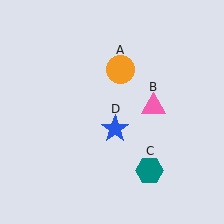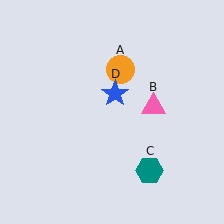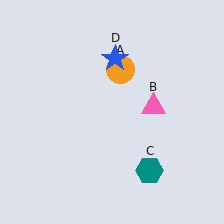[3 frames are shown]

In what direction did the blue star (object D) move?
The blue star (object D) moved up.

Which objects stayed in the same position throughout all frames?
Orange circle (object A) and pink triangle (object B) and teal hexagon (object C) remained stationary.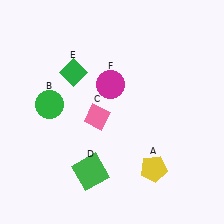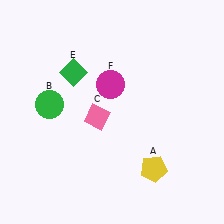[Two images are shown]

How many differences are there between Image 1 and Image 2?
There is 1 difference between the two images.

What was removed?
The green square (D) was removed in Image 2.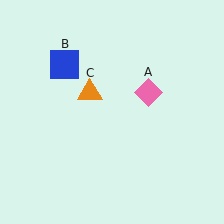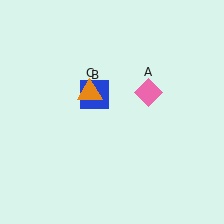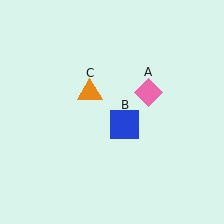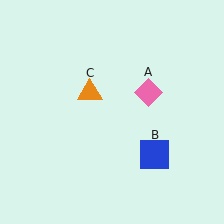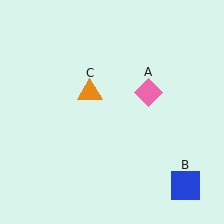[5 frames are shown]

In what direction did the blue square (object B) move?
The blue square (object B) moved down and to the right.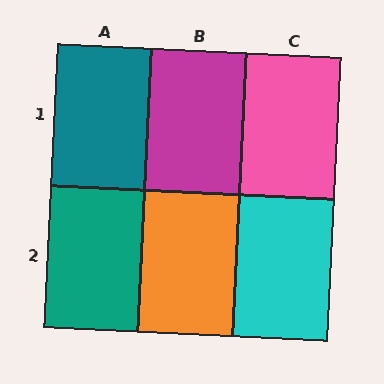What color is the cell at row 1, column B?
Magenta.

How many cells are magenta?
1 cell is magenta.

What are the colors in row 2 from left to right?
Teal, orange, cyan.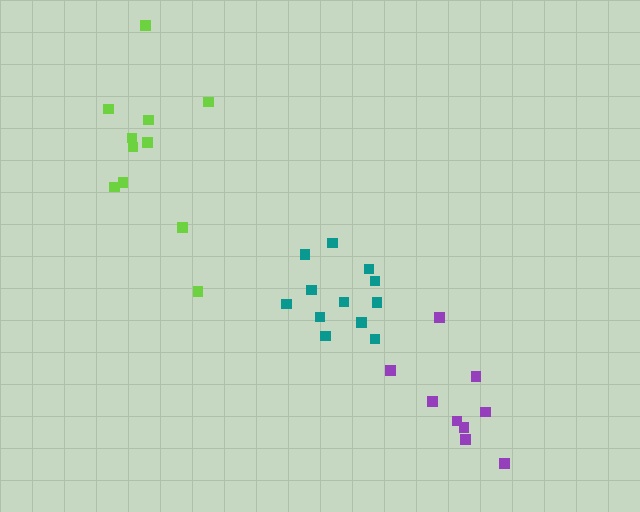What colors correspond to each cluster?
The clusters are colored: teal, purple, lime.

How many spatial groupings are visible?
There are 3 spatial groupings.